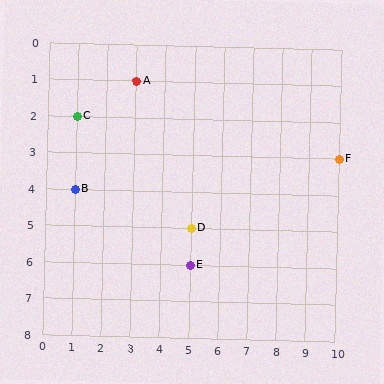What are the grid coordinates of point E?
Point E is at grid coordinates (5, 6).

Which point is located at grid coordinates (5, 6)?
Point E is at (5, 6).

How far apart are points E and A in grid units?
Points E and A are 2 columns and 5 rows apart (about 5.4 grid units diagonally).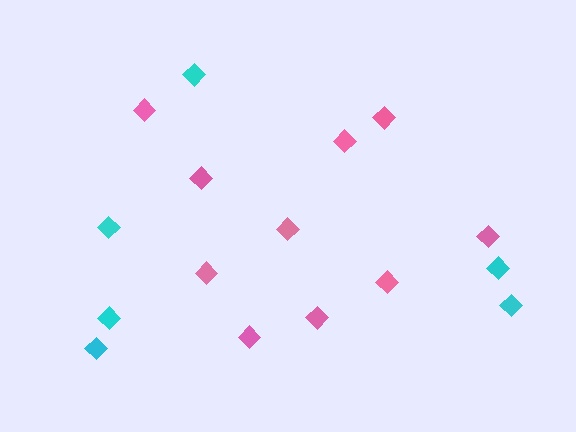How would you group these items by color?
There are 2 groups: one group of pink diamonds (10) and one group of cyan diamonds (6).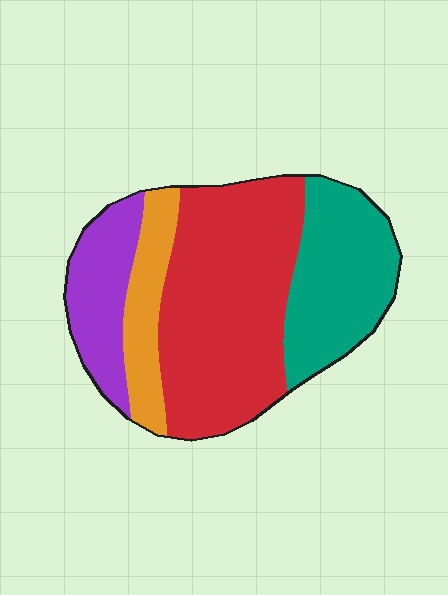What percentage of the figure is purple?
Purple takes up about one sixth (1/6) of the figure.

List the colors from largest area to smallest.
From largest to smallest: red, teal, purple, orange.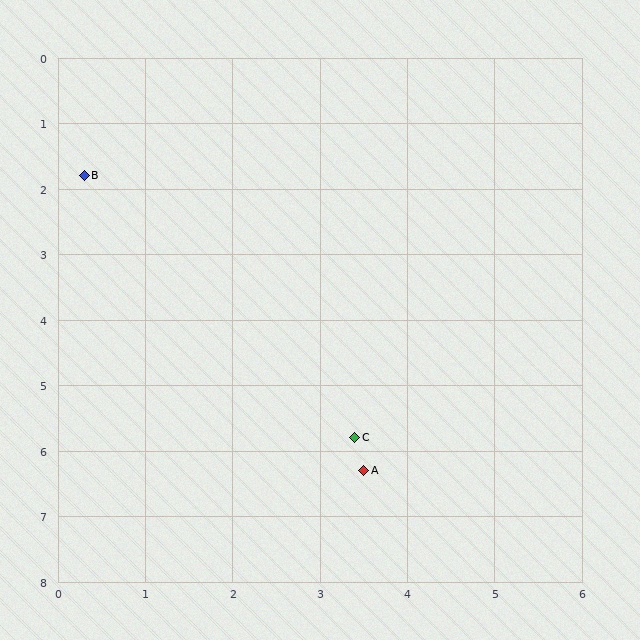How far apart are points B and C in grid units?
Points B and C are about 5.1 grid units apart.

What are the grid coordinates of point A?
Point A is at approximately (3.5, 6.3).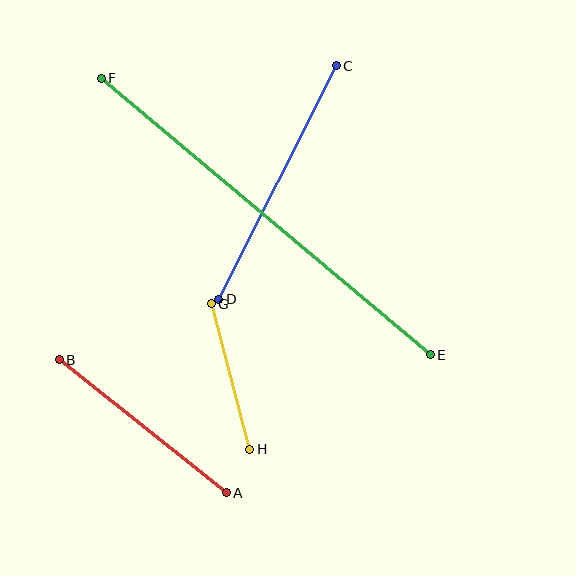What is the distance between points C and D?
The distance is approximately 261 pixels.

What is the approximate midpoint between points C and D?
The midpoint is at approximately (278, 182) pixels.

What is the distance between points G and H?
The distance is approximately 151 pixels.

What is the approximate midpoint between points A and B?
The midpoint is at approximately (143, 426) pixels.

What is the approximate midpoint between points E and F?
The midpoint is at approximately (266, 216) pixels.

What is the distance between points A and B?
The distance is approximately 213 pixels.